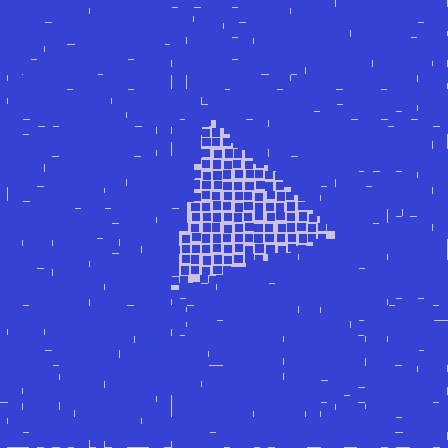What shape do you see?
I see a triangle.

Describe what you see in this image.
The image contains small blue elements arranged at two different densities. A triangle-shaped region is visible where the elements are less densely packed than the surrounding area.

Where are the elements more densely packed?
The elements are more densely packed outside the triangle boundary.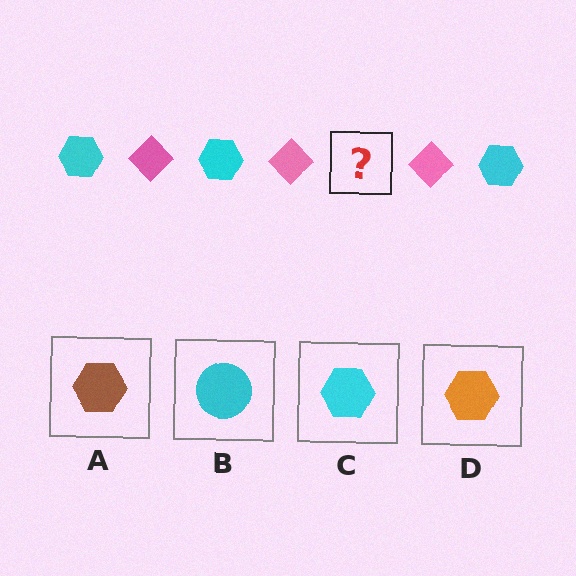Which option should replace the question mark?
Option C.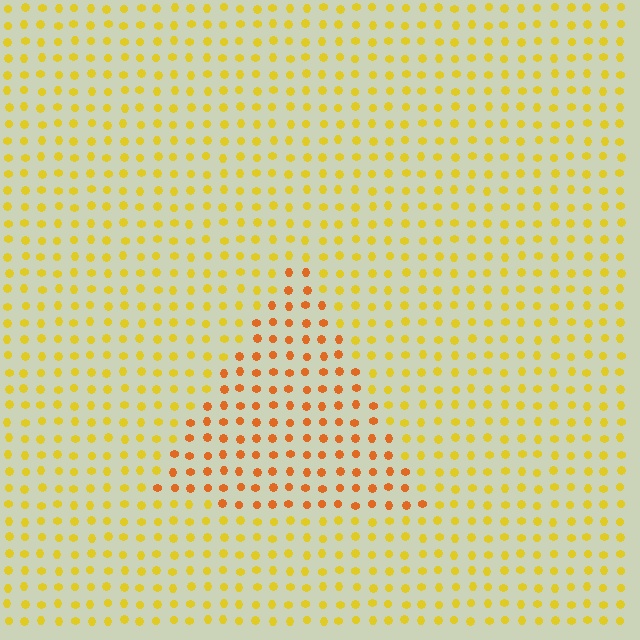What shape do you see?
I see a triangle.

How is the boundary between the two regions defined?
The boundary is defined purely by a slight shift in hue (about 31 degrees). Spacing, size, and orientation are identical on both sides.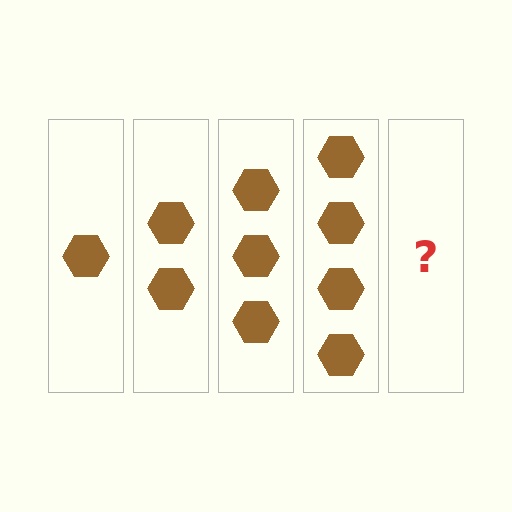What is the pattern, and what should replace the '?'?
The pattern is that each step adds one more hexagon. The '?' should be 5 hexagons.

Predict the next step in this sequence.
The next step is 5 hexagons.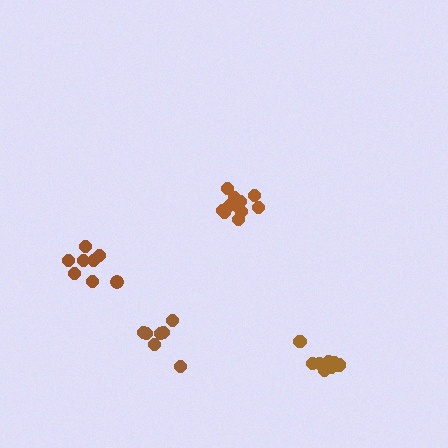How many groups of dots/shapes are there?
There are 4 groups.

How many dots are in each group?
Group 1: 7 dots, Group 2: 11 dots, Group 3: 9 dots, Group 4: 8 dots (35 total).